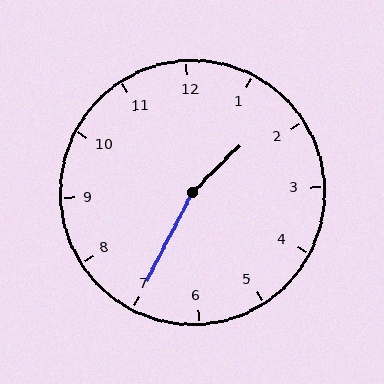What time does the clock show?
1:35.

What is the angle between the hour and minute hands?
Approximately 162 degrees.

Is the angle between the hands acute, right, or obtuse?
It is obtuse.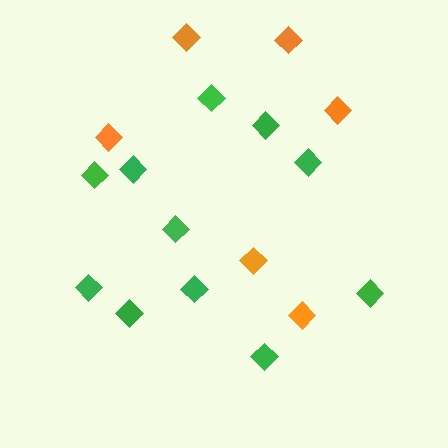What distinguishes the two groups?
There are 2 groups: one group of green diamonds (11) and one group of orange diamonds (6).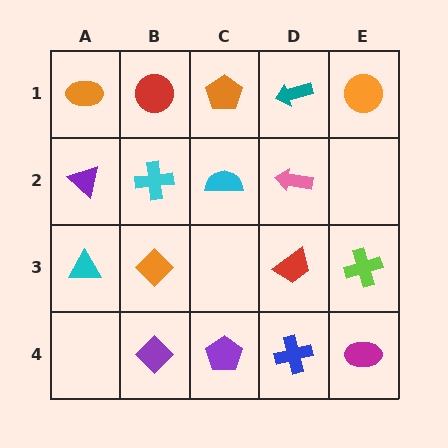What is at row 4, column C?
A purple pentagon.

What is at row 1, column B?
A red circle.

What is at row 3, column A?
A cyan triangle.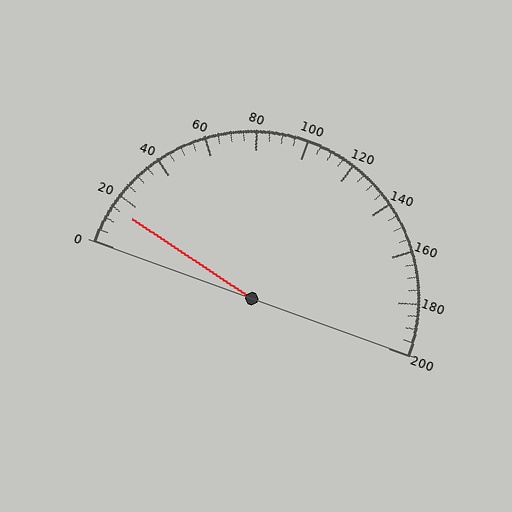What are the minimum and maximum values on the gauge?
The gauge ranges from 0 to 200.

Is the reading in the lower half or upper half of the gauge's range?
The reading is in the lower half of the range (0 to 200).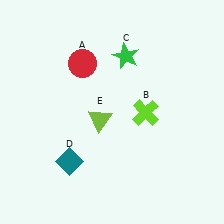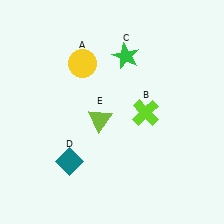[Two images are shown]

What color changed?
The circle (A) changed from red in Image 1 to yellow in Image 2.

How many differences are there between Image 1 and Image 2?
There is 1 difference between the two images.